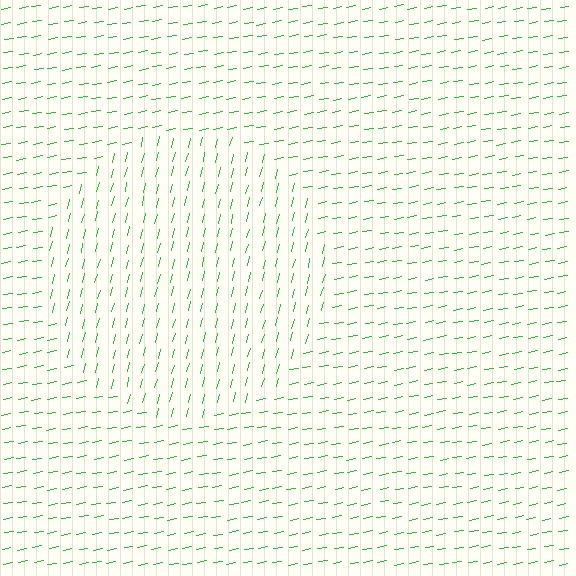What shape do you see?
I see a circle.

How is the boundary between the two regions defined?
The boundary is defined purely by a change in line orientation (approximately 66 degrees difference). All lines are the same color and thickness.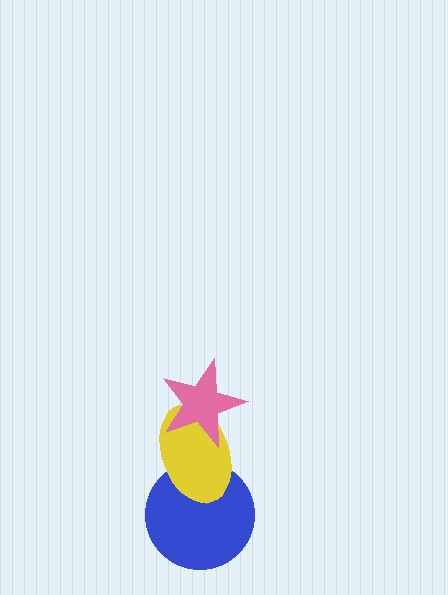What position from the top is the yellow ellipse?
The yellow ellipse is 2nd from the top.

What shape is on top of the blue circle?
The yellow ellipse is on top of the blue circle.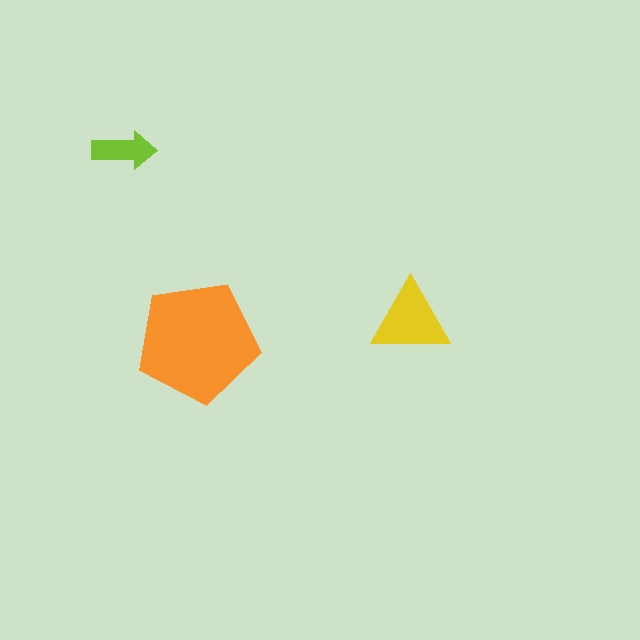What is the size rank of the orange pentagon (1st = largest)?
1st.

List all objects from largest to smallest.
The orange pentagon, the yellow triangle, the lime arrow.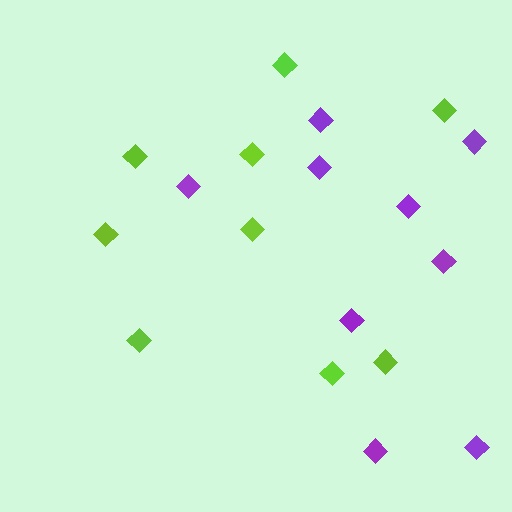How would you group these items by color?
There are 2 groups: one group of lime diamonds (9) and one group of purple diamonds (9).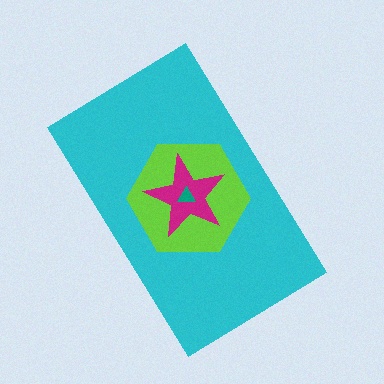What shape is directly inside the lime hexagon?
The magenta star.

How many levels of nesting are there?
4.